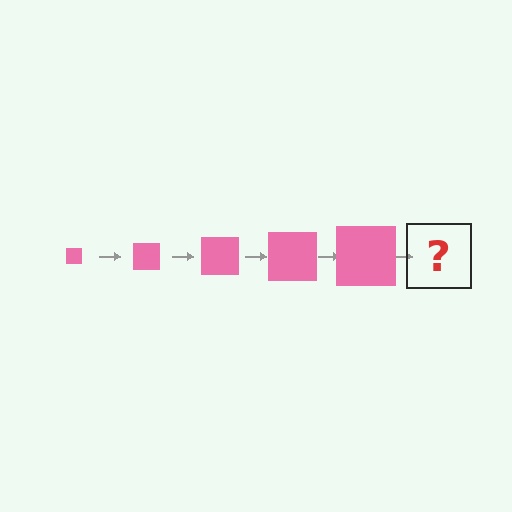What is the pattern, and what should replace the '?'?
The pattern is that the square gets progressively larger each step. The '?' should be a pink square, larger than the previous one.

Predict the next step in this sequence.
The next step is a pink square, larger than the previous one.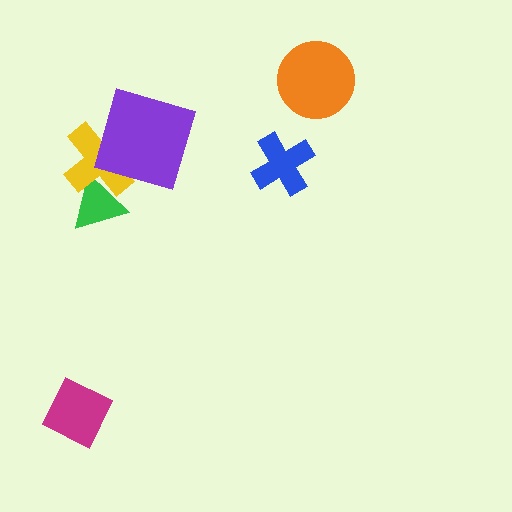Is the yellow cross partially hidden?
Yes, it is partially covered by another shape.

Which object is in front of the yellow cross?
The purple square is in front of the yellow cross.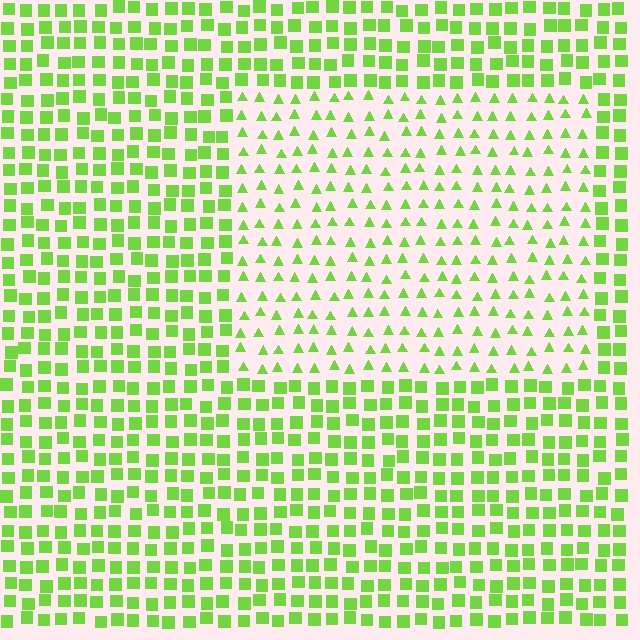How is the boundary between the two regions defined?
The boundary is defined by a change in element shape: triangles inside vs. squares outside. All elements share the same color and spacing.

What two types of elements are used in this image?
The image uses triangles inside the rectangle region and squares outside it.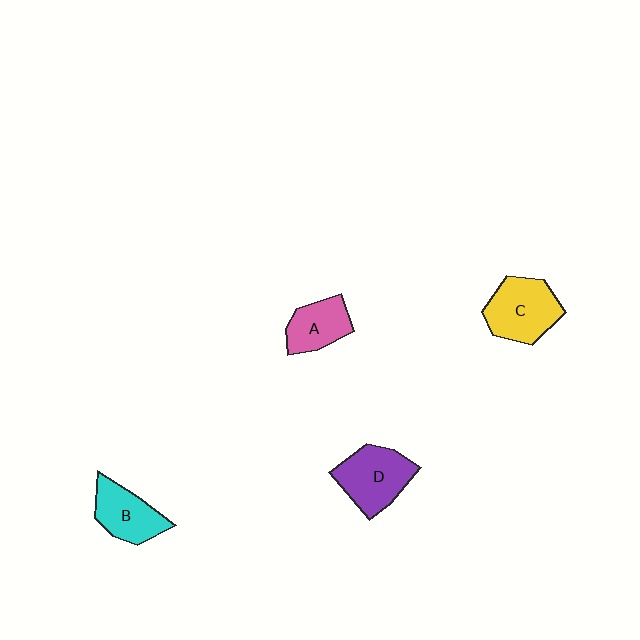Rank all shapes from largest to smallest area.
From largest to smallest: C (yellow), D (purple), B (cyan), A (pink).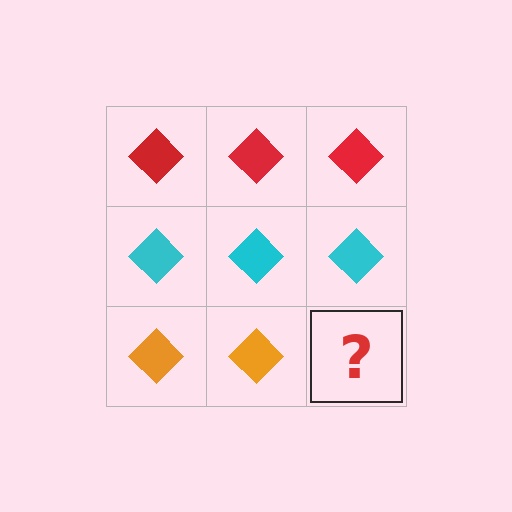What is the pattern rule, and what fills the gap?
The rule is that each row has a consistent color. The gap should be filled with an orange diamond.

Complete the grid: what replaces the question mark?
The question mark should be replaced with an orange diamond.